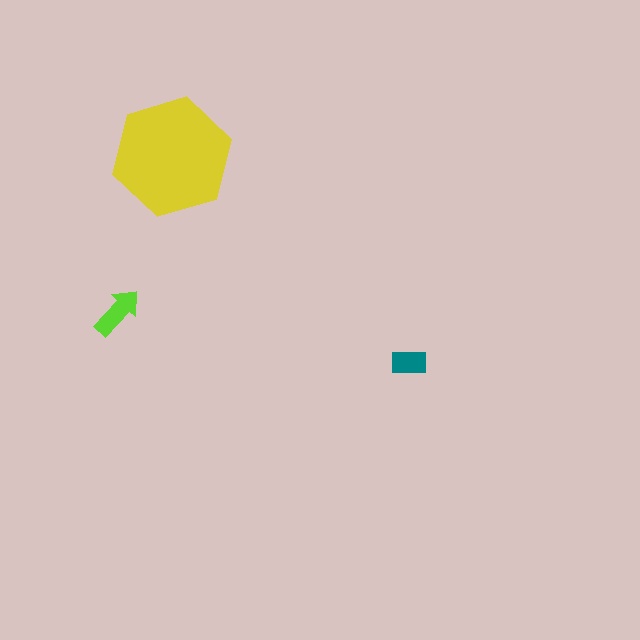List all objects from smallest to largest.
The teal rectangle, the lime arrow, the yellow hexagon.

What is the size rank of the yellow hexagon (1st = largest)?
1st.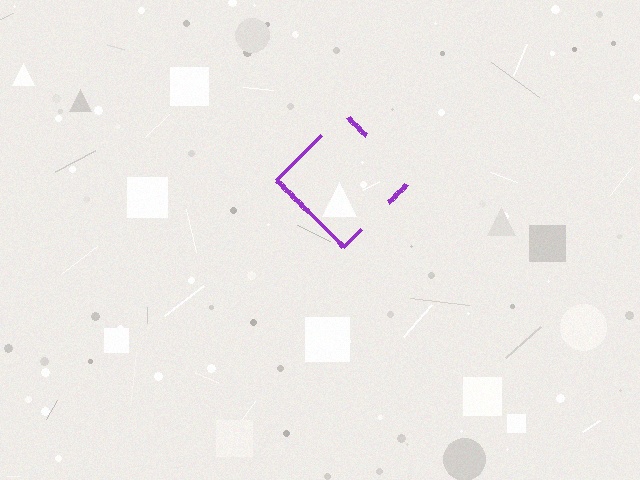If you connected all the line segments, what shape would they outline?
They would outline a diamond.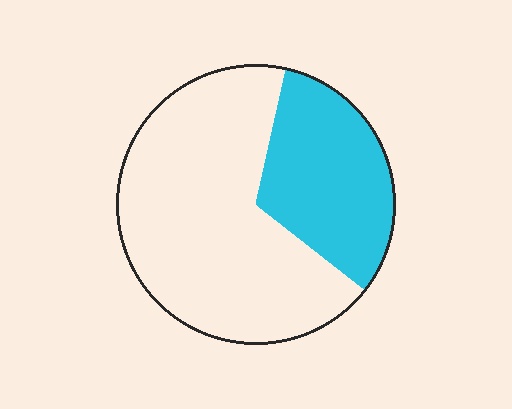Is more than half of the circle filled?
No.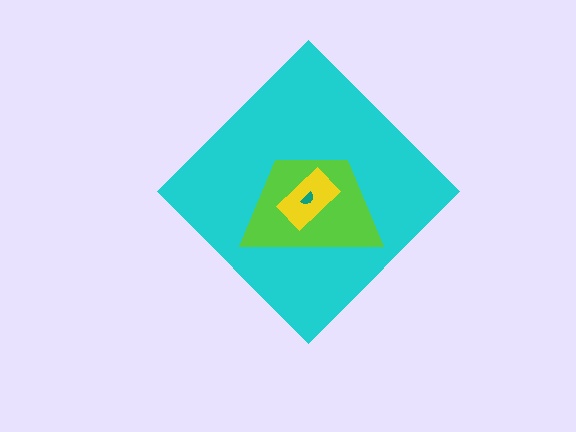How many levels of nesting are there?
4.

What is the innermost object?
The teal semicircle.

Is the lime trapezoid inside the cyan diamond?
Yes.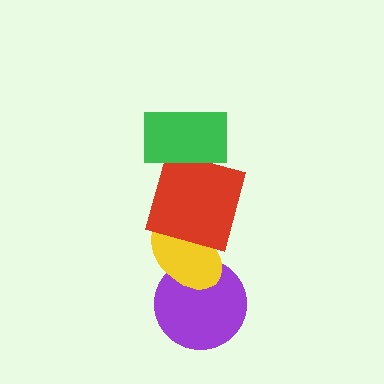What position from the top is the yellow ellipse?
The yellow ellipse is 3rd from the top.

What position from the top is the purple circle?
The purple circle is 4th from the top.